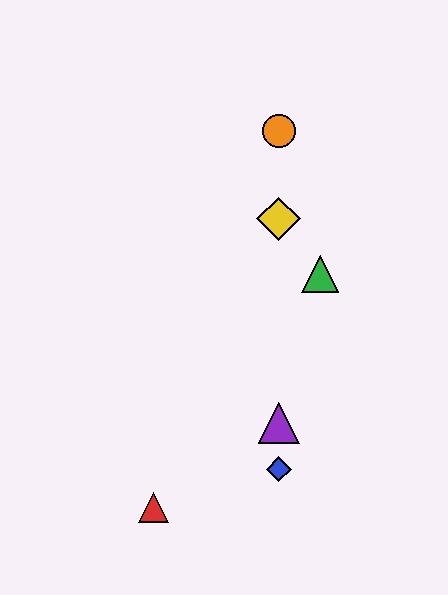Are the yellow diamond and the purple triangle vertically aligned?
Yes, both are at x≈279.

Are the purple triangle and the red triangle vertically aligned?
No, the purple triangle is at x≈279 and the red triangle is at x≈154.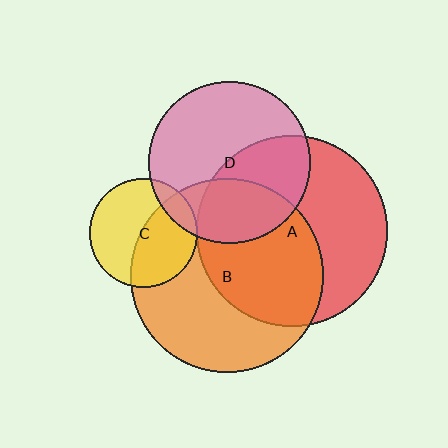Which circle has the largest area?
Circle B (orange).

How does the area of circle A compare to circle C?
Approximately 3.1 times.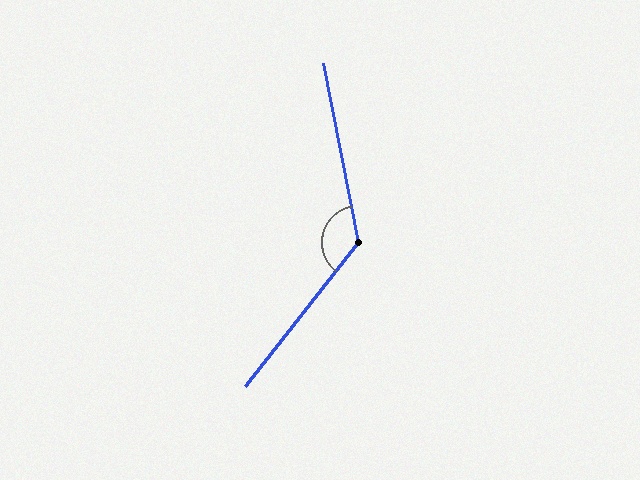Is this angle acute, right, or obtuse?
It is obtuse.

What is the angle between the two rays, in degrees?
Approximately 131 degrees.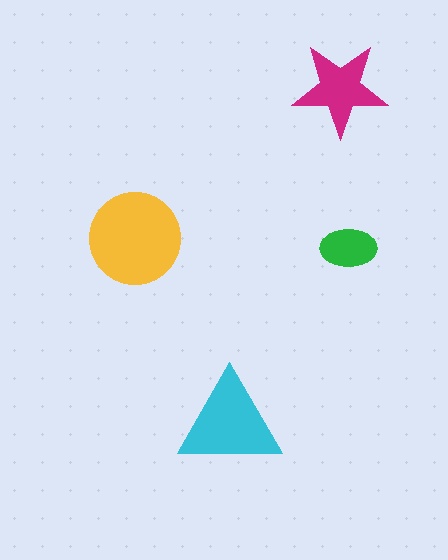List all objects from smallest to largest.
The green ellipse, the magenta star, the cyan triangle, the yellow circle.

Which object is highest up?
The magenta star is topmost.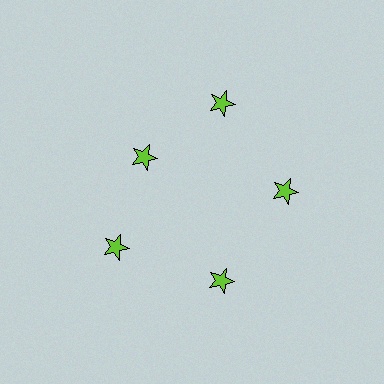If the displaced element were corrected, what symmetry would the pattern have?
It would have 5-fold rotational symmetry — the pattern would map onto itself every 72 degrees.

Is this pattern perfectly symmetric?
No. The 5 lime stars are arranged in a ring, but one element near the 10 o'clock position is pulled inward toward the center, breaking the 5-fold rotational symmetry.